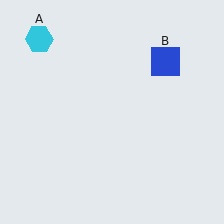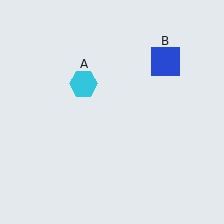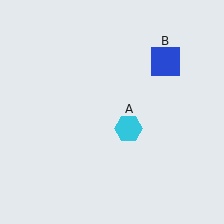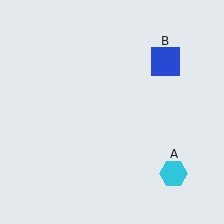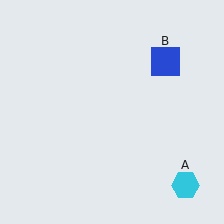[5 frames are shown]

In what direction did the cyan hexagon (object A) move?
The cyan hexagon (object A) moved down and to the right.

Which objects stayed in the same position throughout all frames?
Blue square (object B) remained stationary.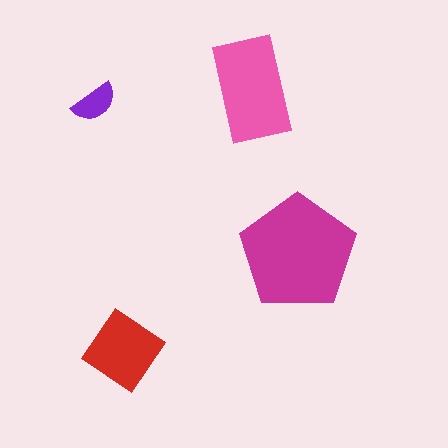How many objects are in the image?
There are 4 objects in the image.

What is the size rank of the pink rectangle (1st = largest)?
2nd.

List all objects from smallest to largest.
The purple semicircle, the red diamond, the pink rectangle, the magenta pentagon.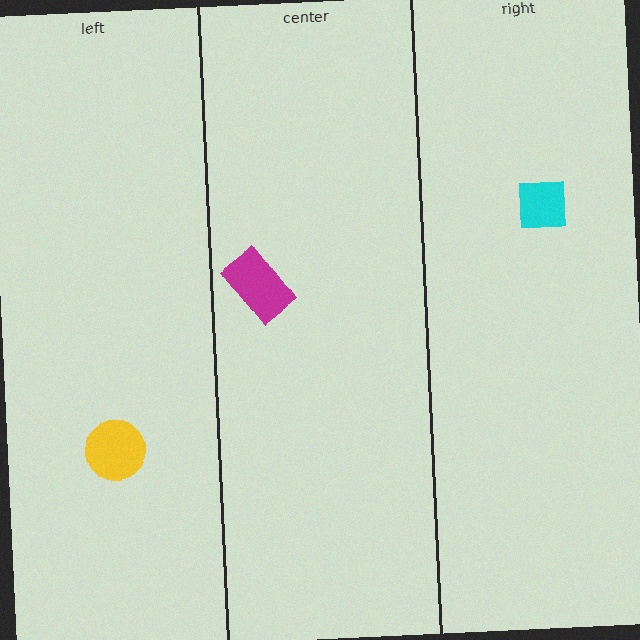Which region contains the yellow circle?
The left region.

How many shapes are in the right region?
1.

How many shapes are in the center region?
1.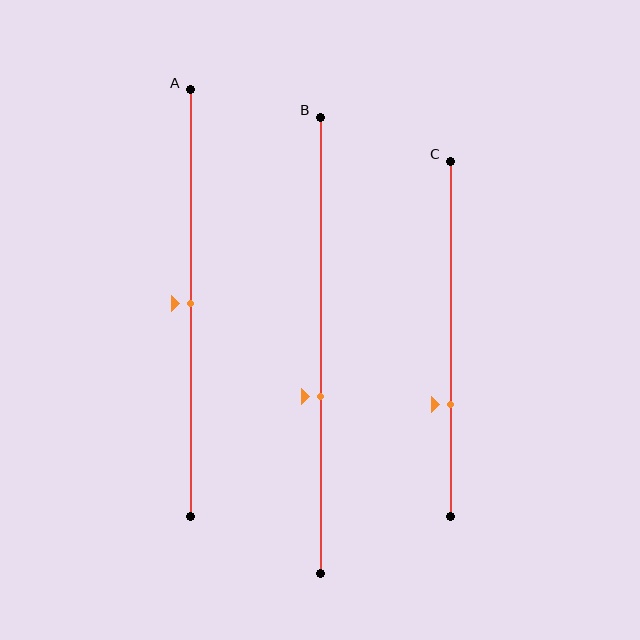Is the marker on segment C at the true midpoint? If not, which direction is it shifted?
No, the marker on segment C is shifted downward by about 19% of the segment length.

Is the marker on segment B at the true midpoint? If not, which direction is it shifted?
No, the marker on segment B is shifted downward by about 11% of the segment length.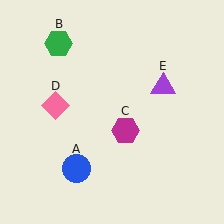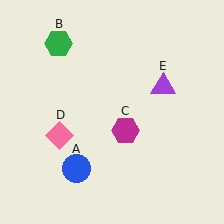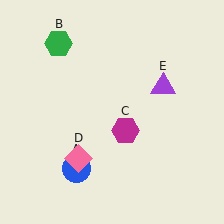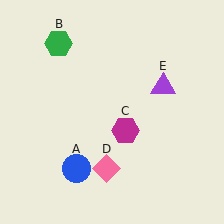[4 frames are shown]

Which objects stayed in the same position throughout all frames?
Blue circle (object A) and green hexagon (object B) and magenta hexagon (object C) and purple triangle (object E) remained stationary.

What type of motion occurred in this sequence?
The pink diamond (object D) rotated counterclockwise around the center of the scene.